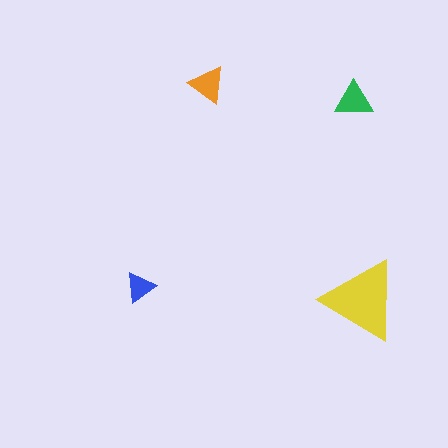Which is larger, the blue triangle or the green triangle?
The green one.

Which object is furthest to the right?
The yellow triangle is rightmost.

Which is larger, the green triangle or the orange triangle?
The green one.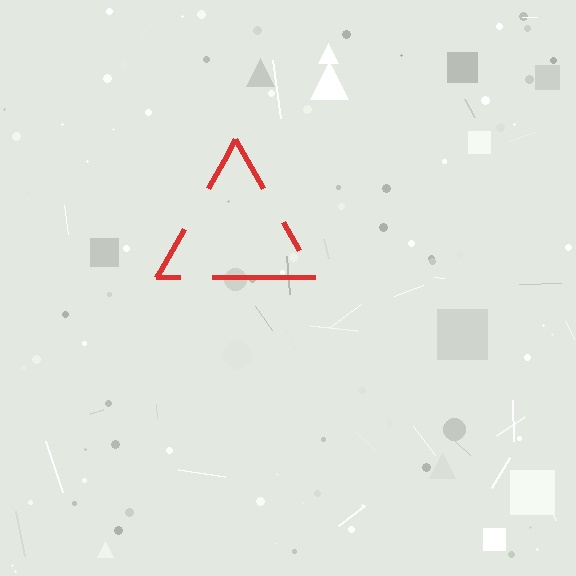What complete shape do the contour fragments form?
The contour fragments form a triangle.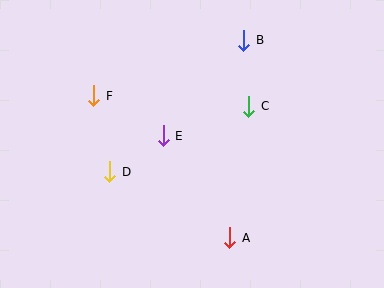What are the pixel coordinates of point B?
Point B is at (244, 40).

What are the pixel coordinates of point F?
Point F is at (94, 96).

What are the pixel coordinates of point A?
Point A is at (230, 238).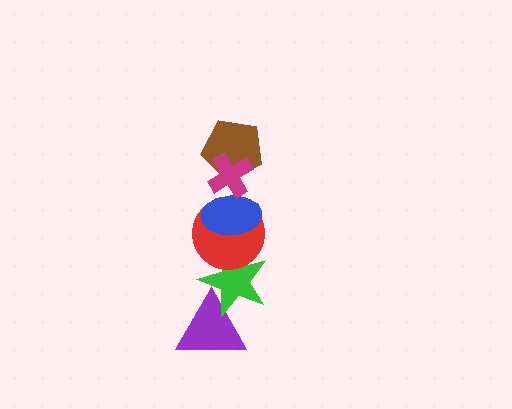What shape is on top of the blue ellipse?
The brown pentagon is on top of the blue ellipse.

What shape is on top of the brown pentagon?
The magenta cross is on top of the brown pentagon.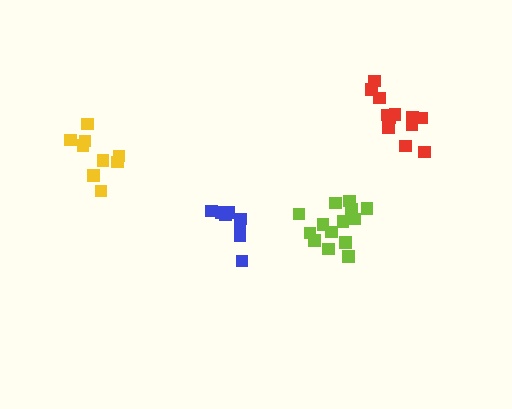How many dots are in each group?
Group 1: 14 dots, Group 2: 9 dots, Group 3: 12 dots, Group 4: 9 dots (44 total).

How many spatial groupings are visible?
There are 4 spatial groupings.